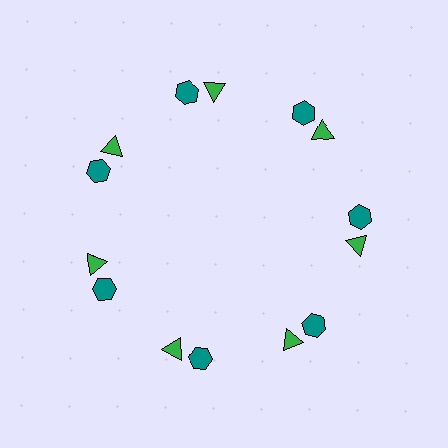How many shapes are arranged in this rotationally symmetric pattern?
There are 14 shapes, arranged in 7 groups of 2.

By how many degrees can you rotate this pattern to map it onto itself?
The pattern maps onto itself every 51 degrees of rotation.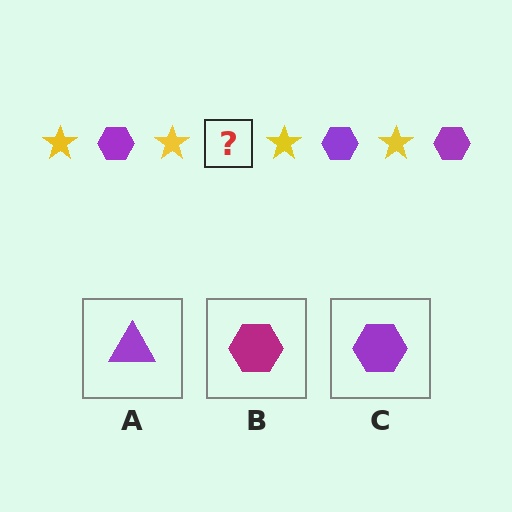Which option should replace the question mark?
Option C.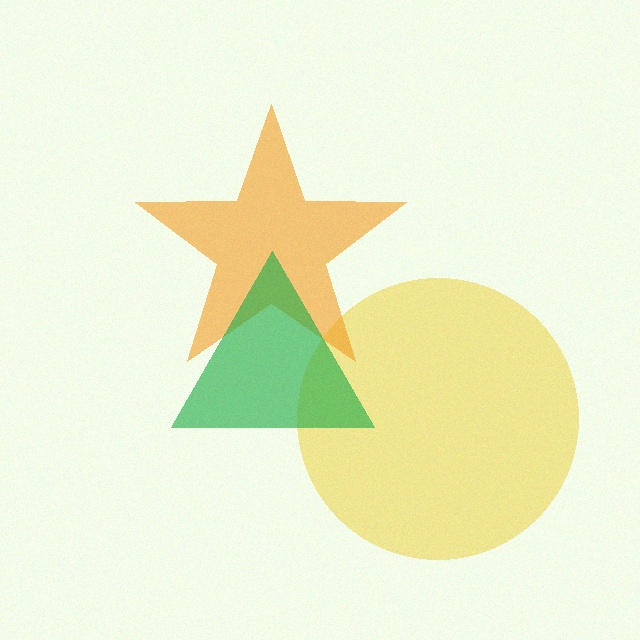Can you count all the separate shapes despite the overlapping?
Yes, there are 3 separate shapes.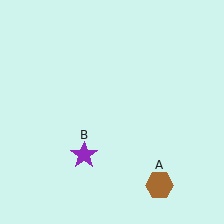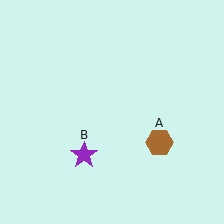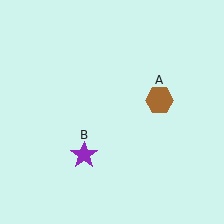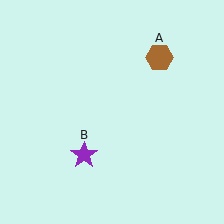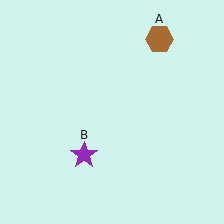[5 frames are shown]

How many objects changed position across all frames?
1 object changed position: brown hexagon (object A).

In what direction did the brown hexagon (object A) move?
The brown hexagon (object A) moved up.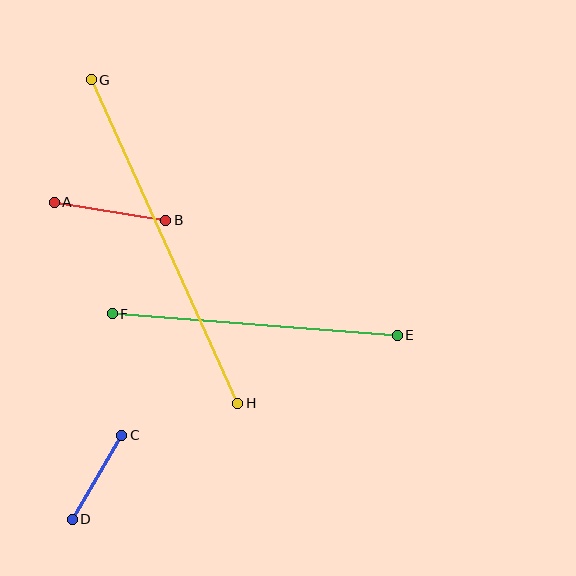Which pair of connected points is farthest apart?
Points G and H are farthest apart.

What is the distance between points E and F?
The distance is approximately 286 pixels.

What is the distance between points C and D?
The distance is approximately 97 pixels.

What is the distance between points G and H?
The distance is approximately 356 pixels.